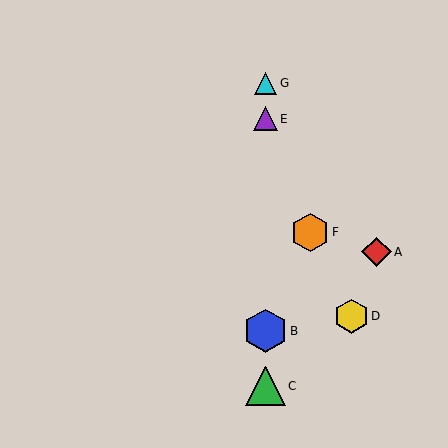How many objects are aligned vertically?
4 objects (B, C, E, G) are aligned vertically.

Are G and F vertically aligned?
No, G is at x≈265 and F is at x≈310.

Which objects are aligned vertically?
Objects B, C, E, G are aligned vertically.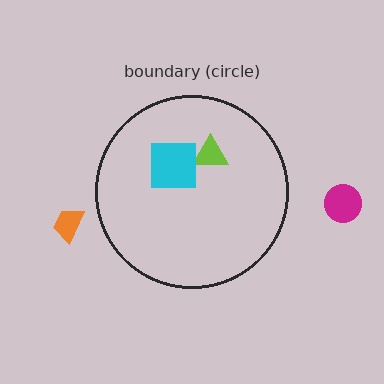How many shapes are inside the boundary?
2 inside, 2 outside.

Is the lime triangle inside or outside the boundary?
Inside.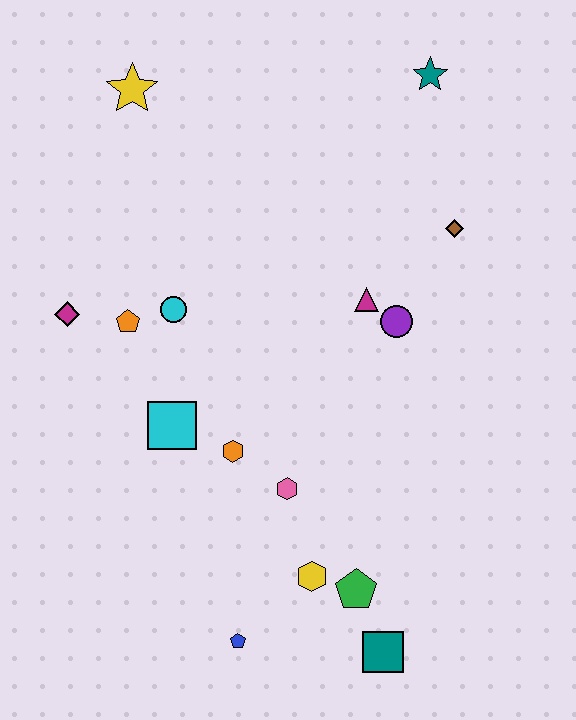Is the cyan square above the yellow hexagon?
Yes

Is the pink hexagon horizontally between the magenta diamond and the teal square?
Yes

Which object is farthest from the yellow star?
The teal square is farthest from the yellow star.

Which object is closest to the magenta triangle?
The purple circle is closest to the magenta triangle.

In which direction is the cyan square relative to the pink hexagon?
The cyan square is to the left of the pink hexagon.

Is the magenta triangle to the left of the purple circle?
Yes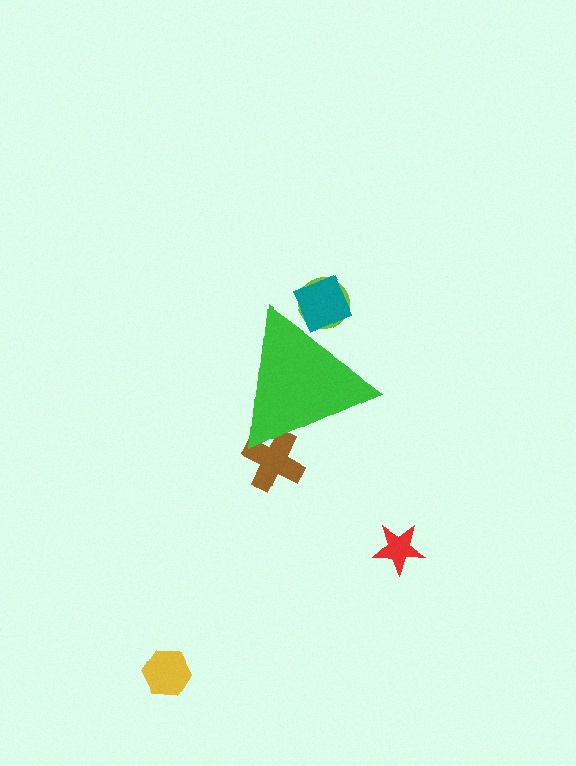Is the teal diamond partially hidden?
Yes, the teal diamond is partially hidden behind the green triangle.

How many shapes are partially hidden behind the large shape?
3 shapes are partially hidden.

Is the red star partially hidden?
No, the red star is fully visible.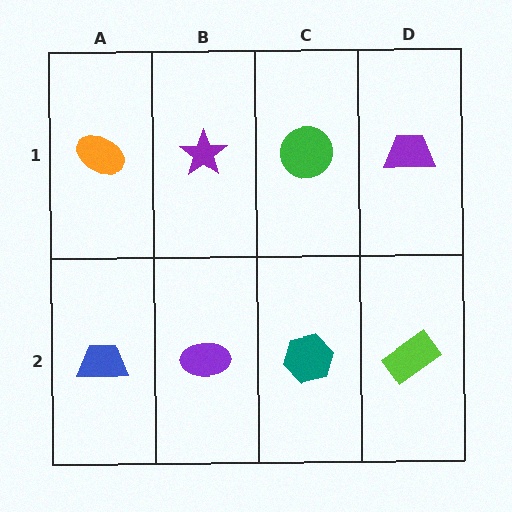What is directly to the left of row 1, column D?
A green circle.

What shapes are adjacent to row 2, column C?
A green circle (row 1, column C), a purple ellipse (row 2, column B), a lime rectangle (row 2, column D).